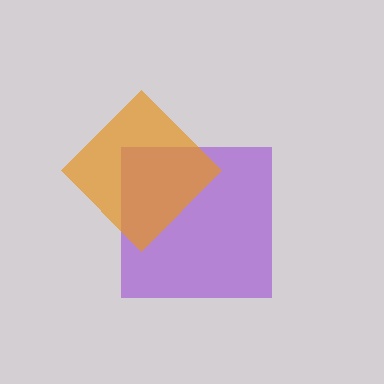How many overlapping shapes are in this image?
There are 2 overlapping shapes in the image.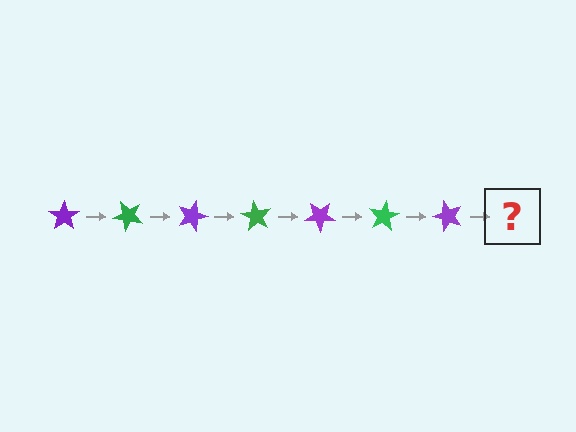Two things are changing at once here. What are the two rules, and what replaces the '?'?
The two rules are that it rotates 45 degrees each step and the color cycles through purple and green. The '?' should be a green star, rotated 315 degrees from the start.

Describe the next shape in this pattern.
It should be a green star, rotated 315 degrees from the start.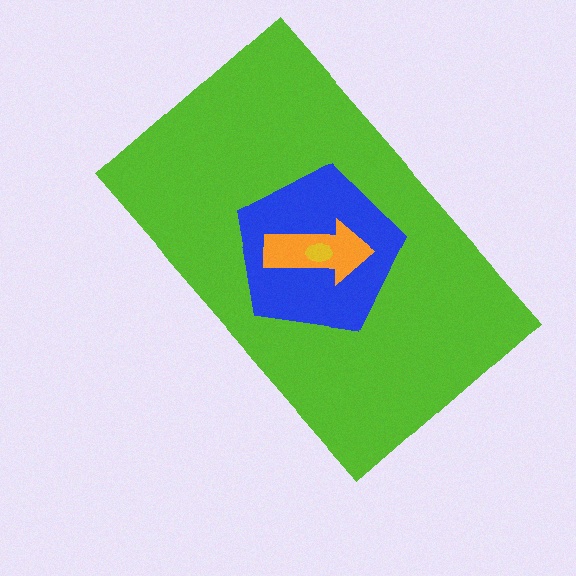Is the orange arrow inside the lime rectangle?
Yes.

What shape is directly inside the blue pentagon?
The orange arrow.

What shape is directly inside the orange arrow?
The yellow ellipse.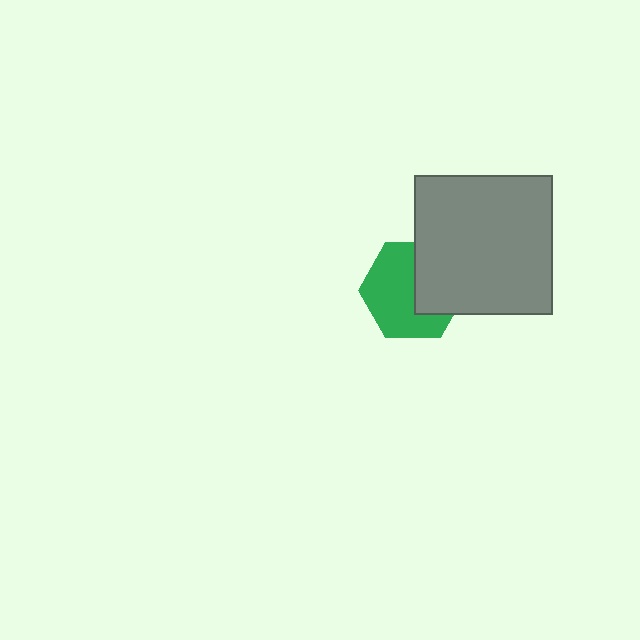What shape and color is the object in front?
The object in front is a gray square.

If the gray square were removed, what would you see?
You would see the complete green hexagon.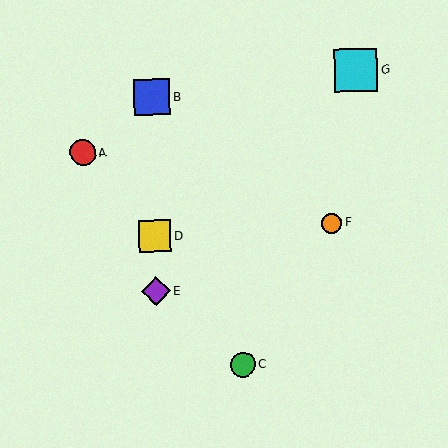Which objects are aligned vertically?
Objects B, D, E are aligned vertically.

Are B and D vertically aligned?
Yes, both are at x≈152.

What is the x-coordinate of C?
Object C is at x≈243.